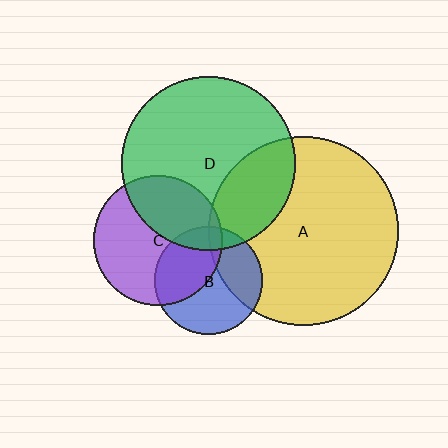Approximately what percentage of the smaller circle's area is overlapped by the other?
Approximately 40%.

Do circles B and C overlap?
Yes.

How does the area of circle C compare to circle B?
Approximately 1.4 times.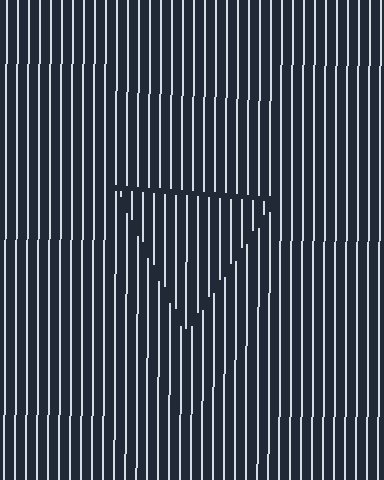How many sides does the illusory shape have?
3 sides — the line-ends trace a triangle.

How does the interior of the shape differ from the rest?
The interior of the shape contains the same grating, shifted by half a period — the contour is defined by the phase discontinuity where line-ends from the inner and outer gratings abut.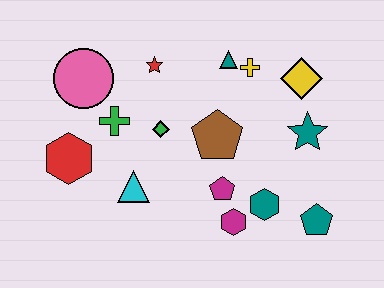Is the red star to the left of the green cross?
No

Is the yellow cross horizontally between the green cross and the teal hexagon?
Yes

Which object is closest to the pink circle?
The green cross is closest to the pink circle.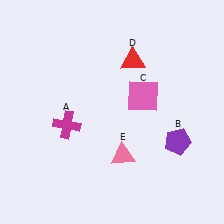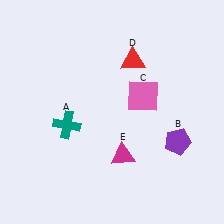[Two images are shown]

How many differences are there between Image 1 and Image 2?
There are 2 differences between the two images.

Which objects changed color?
A changed from magenta to teal. E changed from pink to magenta.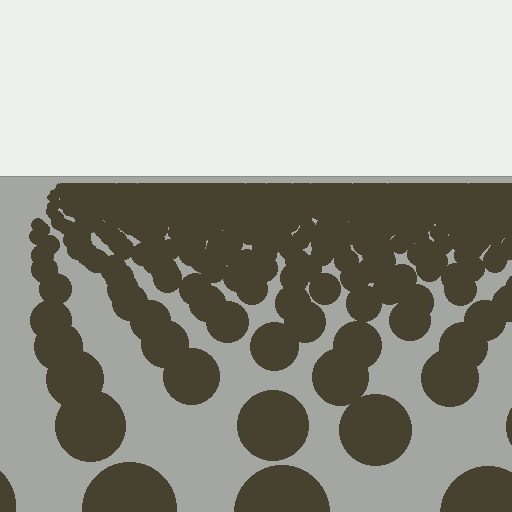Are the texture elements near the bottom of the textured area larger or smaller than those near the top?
Larger. Near the bottom, elements are closer to the viewer and appear at a bigger on-screen size.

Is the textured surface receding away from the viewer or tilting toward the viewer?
The surface is receding away from the viewer. Texture elements get smaller and denser toward the top.